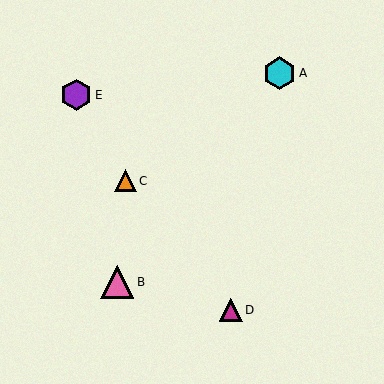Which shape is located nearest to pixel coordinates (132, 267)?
The pink triangle (labeled B) at (117, 282) is nearest to that location.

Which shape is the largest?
The pink triangle (labeled B) is the largest.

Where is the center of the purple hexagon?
The center of the purple hexagon is at (76, 95).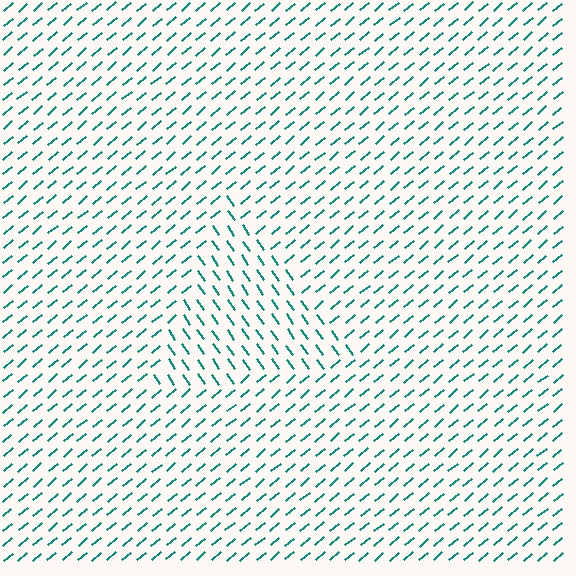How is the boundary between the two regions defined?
The boundary is defined purely by a change in line orientation (approximately 85 degrees difference). All lines are the same color and thickness.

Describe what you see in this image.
The image is filled with small teal line segments. A triangle region in the image has lines oriented differently from the surrounding lines, creating a visible texture boundary.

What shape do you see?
I see a triangle.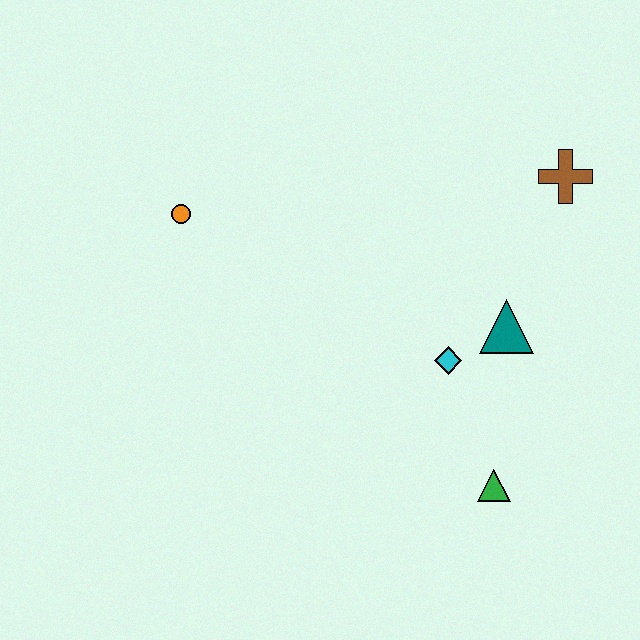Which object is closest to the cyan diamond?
The teal triangle is closest to the cyan diamond.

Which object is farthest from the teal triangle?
The orange circle is farthest from the teal triangle.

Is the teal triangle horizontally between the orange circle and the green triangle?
No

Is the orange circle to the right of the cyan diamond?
No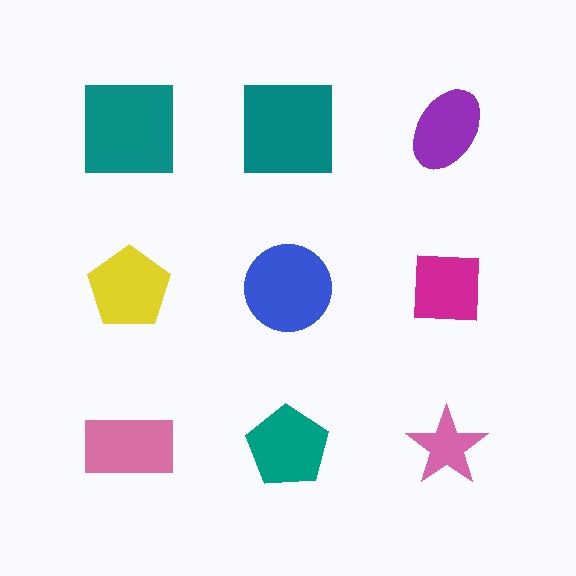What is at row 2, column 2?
A blue circle.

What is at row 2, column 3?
A magenta square.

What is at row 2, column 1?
A yellow pentagon.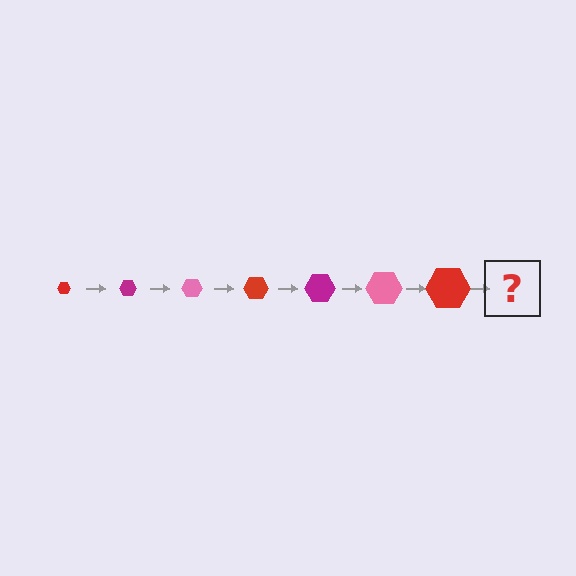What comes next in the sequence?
The next element should be a magenta hexagon, larger than the previous one.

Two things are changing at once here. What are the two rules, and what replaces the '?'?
The two rules are that the hexagon grows larger each step and the color cycles through red, magenta, and pink. The '?' should be a magenta hexagon, larger than the previous one.